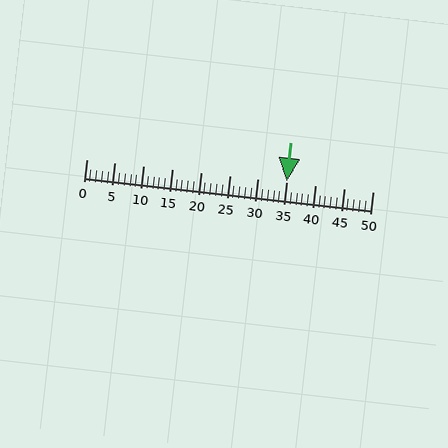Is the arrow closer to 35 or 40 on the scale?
The arrow is closer to 35.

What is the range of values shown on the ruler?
The ruler shows values from 0 to 50.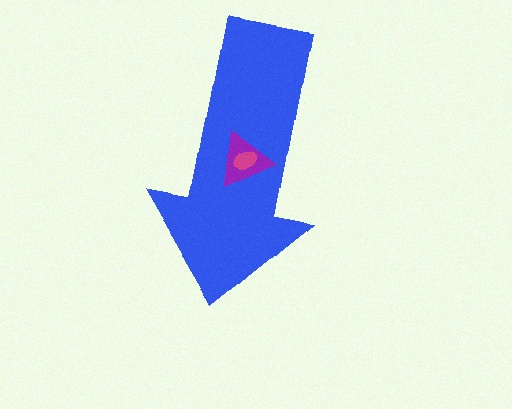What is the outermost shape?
The blue arrow.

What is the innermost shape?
The magenta ellipse.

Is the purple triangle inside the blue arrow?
Yes.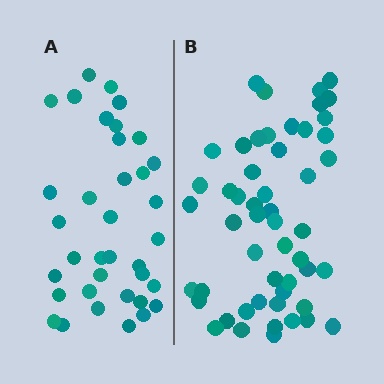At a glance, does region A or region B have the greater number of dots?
Region B (the right region) has more dots.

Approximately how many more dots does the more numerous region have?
Region B has approximately 15 more dots than region A.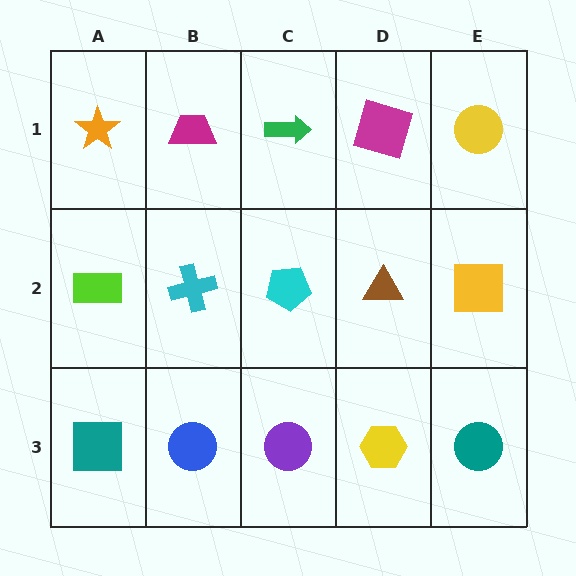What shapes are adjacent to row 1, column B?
A cyan cross (row 2, column B), an orange star (row 1, column A), a green arrow (row 1, column C).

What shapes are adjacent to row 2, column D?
A magenta square (row 1, column D), a yellow hexagon (row 3, column D), a cyan pentagon (row 2, column C), a yellow square (row 2, column E).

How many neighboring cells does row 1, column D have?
3.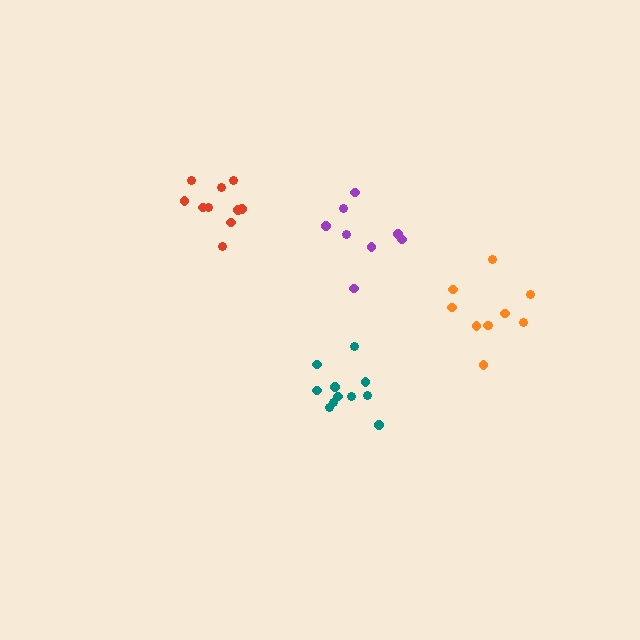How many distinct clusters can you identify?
There are 4 distinct clusters.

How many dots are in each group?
Group 1: 10 dots, Group 2: 8 dots, Group 3: 11 dots, Group 4: 10 dots (39 total).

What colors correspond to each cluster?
The clusters are colored: orange, purple, teal, red.